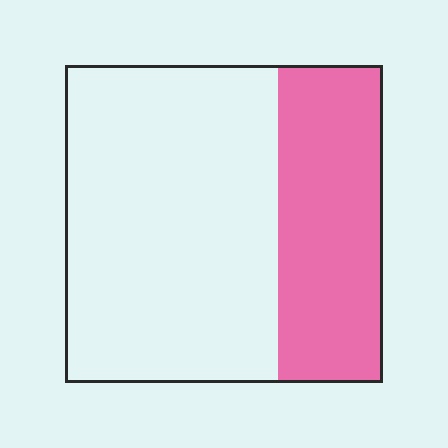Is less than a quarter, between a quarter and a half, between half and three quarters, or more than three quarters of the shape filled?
Between a quarter and a half.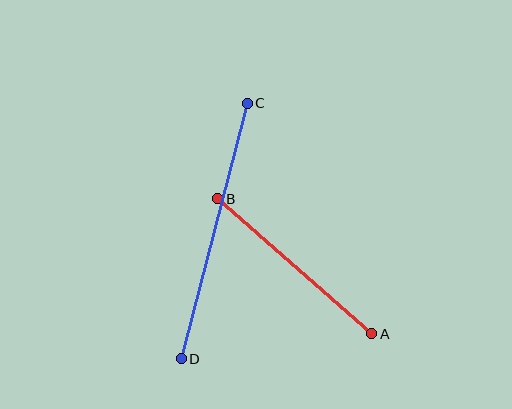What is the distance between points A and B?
The distance is approximately 205 pixels.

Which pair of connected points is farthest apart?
Points C and D are farthest apart.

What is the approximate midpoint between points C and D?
The midpoint is at approximately (214, 231) pixels.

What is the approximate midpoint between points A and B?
The midpoint is at approximately (295, 266) pixels.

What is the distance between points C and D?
The distance is approximately 264 pixels.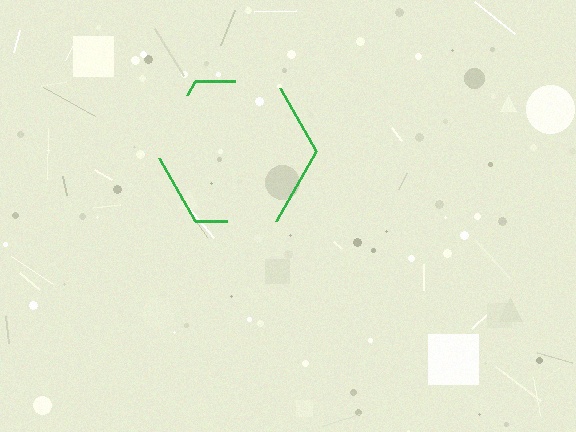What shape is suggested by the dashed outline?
The dashed outline suggests a hexagon.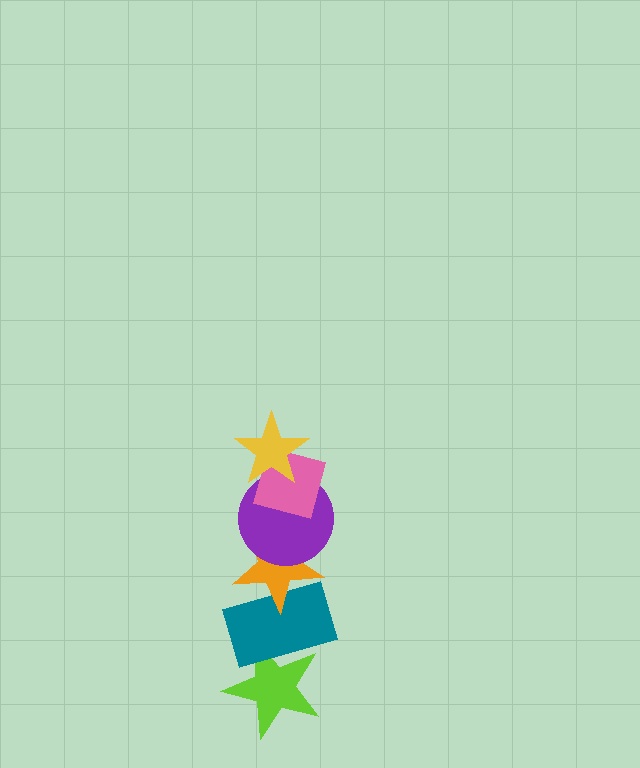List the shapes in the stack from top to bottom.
From top to bottom: the yellow star, the pink diamond, the purple circle, the orange star, the teal rectangle, the lime star.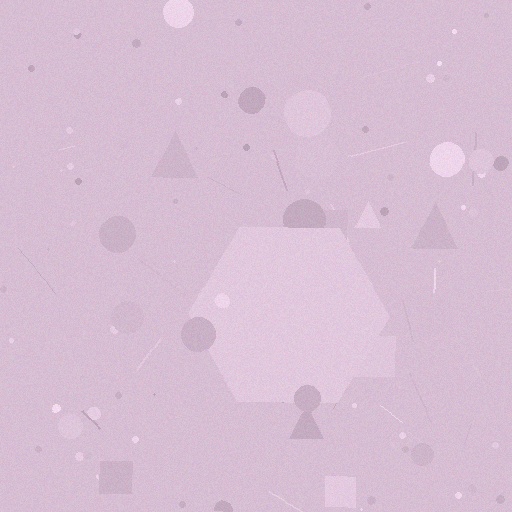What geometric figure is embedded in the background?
A hexagon is embedded in the background.